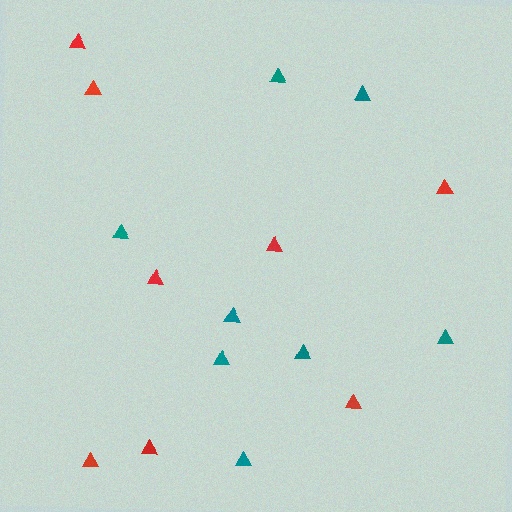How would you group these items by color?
There are 2 groups: one group of red triangles (8) and one group of teal triangles (8).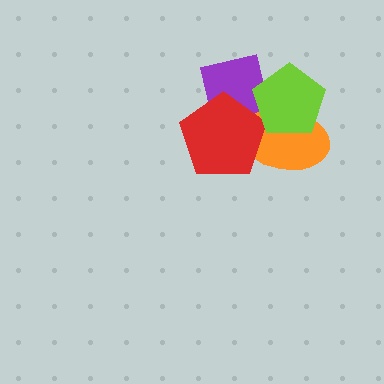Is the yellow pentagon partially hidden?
Yes, it is partially covered by another shape.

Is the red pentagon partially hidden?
Yes, it is partially covered by another shape.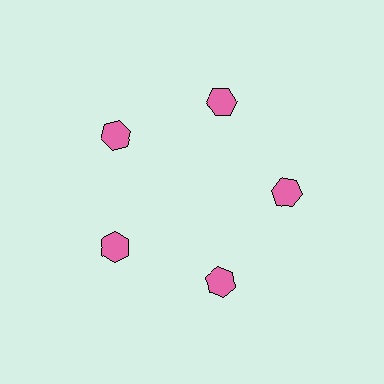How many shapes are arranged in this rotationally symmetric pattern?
There are 5 shapes, arranged in 5 groups of 1.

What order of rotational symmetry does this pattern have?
This pattern has 5-fold rotational symmetry.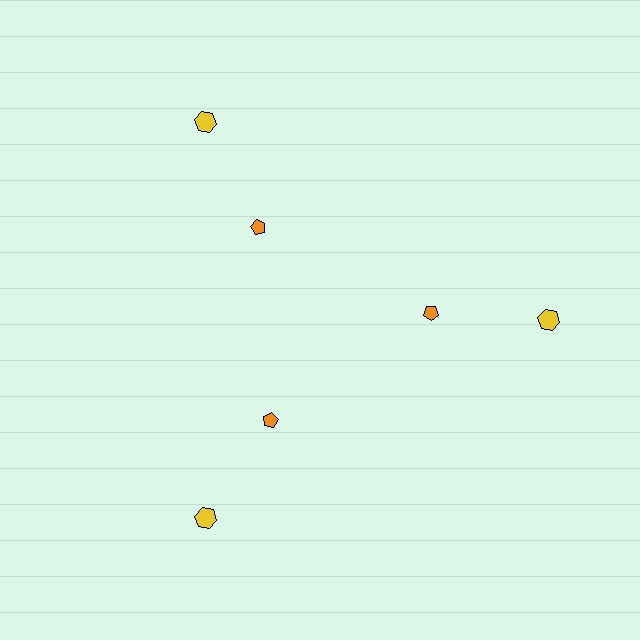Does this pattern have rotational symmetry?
Yes, this pattern has 3-fold rotational symmetry. It looks the same after rotating 120 degrees around the center.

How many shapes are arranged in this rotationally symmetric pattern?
There are 6 shapes, arranged in 3 groups of 2.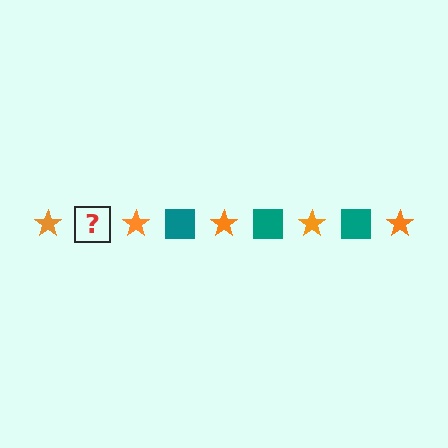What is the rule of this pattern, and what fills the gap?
The rule is that the pattern alternates between orange star and teal square. The gap should be filled with a teal square.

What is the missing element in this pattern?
The missing element is a teal square.